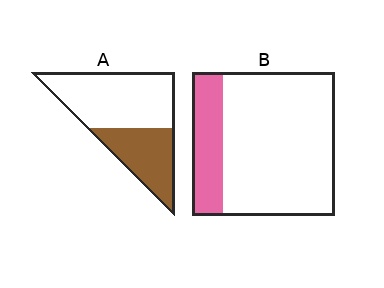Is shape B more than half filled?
No.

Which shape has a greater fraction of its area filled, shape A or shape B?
Shape A.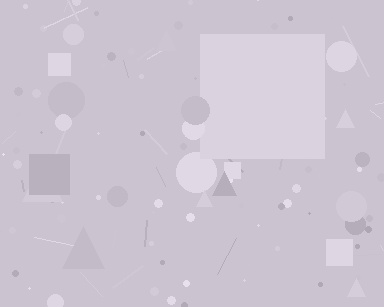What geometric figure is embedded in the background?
A square is embedded in the background.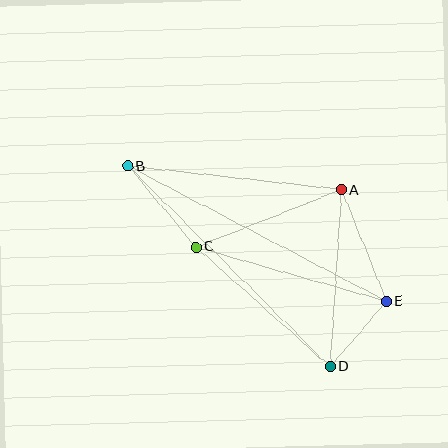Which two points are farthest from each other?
Points B and E are farthest from each other.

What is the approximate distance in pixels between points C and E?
The distance between C and E is approximately 198 pixels.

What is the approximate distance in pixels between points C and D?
The distance between C and D is approximately 180 pixels.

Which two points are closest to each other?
Points D and E are closest to each other.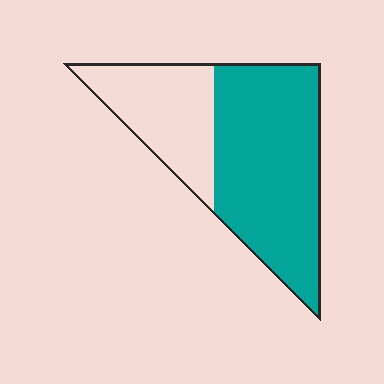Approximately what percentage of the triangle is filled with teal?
Approximately 65%.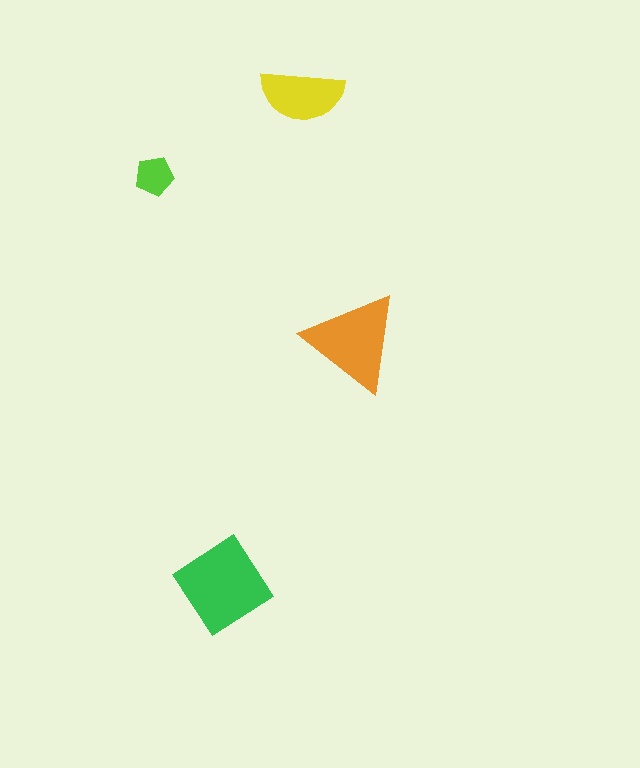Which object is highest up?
The yellow semicircle is topmost.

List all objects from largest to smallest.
The green diamond, the orange triangle, the yellow semicircle, the lime pentagon.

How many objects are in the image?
There are 4 objects in the image.